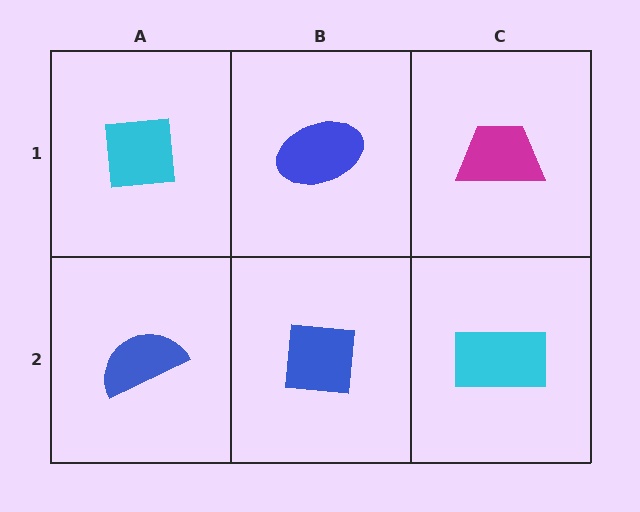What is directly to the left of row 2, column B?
A blue semicircle.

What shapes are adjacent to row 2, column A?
A cyan square (row 1, column A), a blue square (row 2, column B).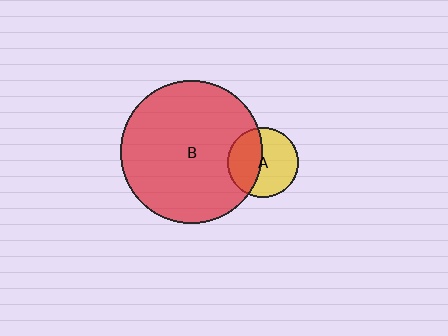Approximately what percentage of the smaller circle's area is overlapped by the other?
Approximately 45%.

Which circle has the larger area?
Circle B (red).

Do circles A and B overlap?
Yes.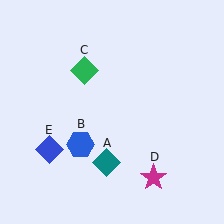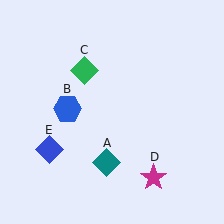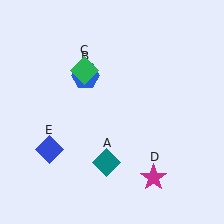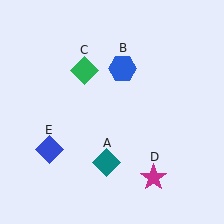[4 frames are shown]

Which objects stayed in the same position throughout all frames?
Teal diamond (object A) and green diamond (object C) and magenta star (object D) and blue diamond (object E) remained stationary.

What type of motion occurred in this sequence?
The blue hexagon (object B) rotated clockwise around the center of the scene.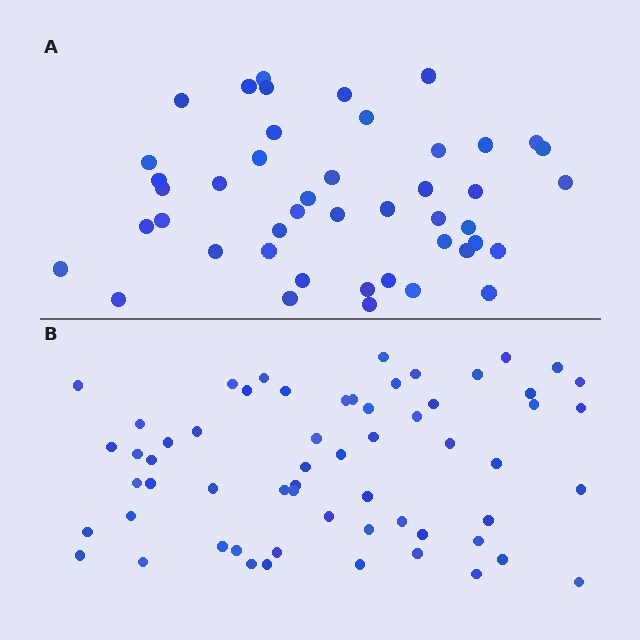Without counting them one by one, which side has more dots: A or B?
Region B (the bottom region) has more dots.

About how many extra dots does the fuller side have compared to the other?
Region B has approximately 15 more dots than region A.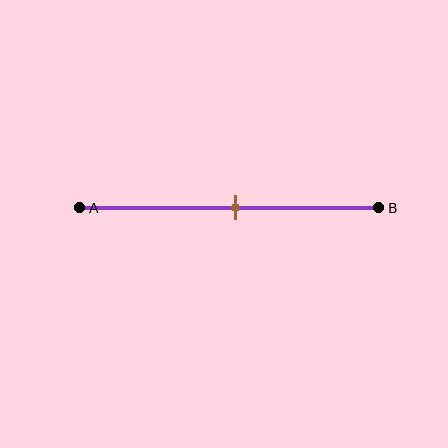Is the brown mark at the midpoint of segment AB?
Yes, the mark is approximately at the midpoint.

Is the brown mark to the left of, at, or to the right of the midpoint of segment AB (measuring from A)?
The brown mark is approximately at the midpoint of segment AB.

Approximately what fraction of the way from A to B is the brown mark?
The brown mark is approximately 50% of the way from A to B.